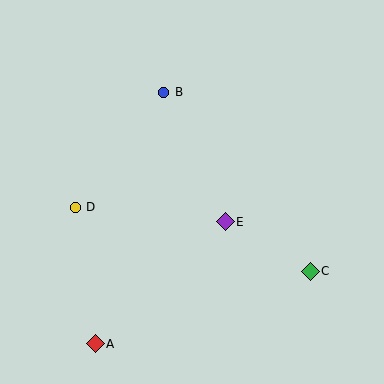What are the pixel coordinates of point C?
Point C is at (310, 271).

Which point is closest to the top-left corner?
Point B is closest to the top-left corner.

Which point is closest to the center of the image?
Point E at (225, 222) is closest to the center.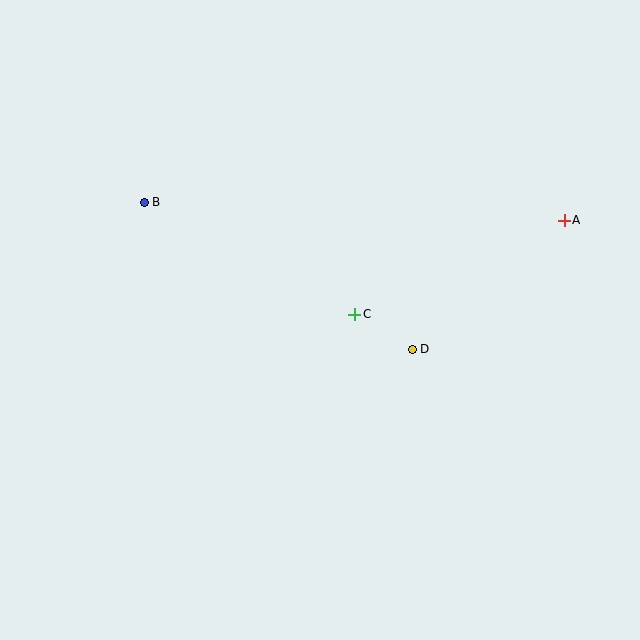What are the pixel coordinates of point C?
Point C is at (355, 314).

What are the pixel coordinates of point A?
Point A is at (564, 220).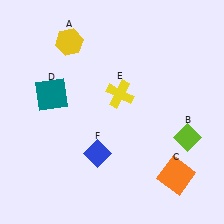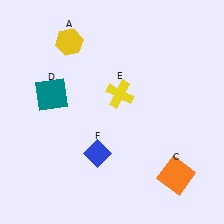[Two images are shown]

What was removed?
The lime diamond (B) was removed in Image 2.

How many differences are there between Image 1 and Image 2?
There is 1 difference between the two images.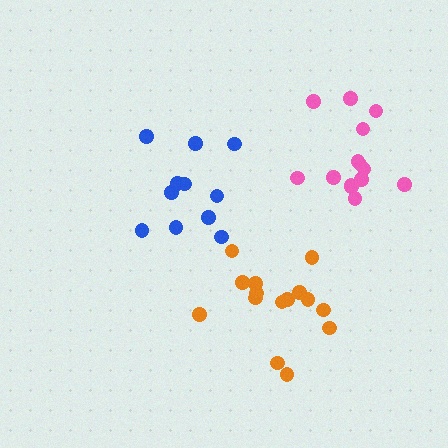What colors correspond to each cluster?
The clusters are colored: pink, blue, orange.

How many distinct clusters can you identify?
There are 3 distinct clusters.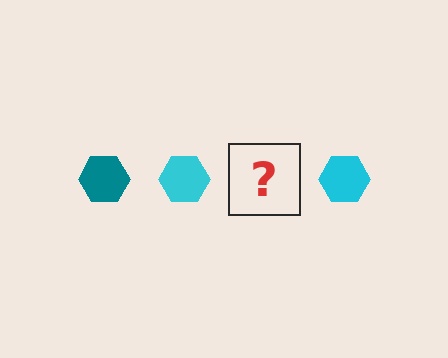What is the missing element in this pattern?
The missing element is a teal hexagon.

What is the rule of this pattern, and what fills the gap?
The rule is that the pattern cycles through teal, cyan hexagons. The gap should be filled with a teal hexagon.